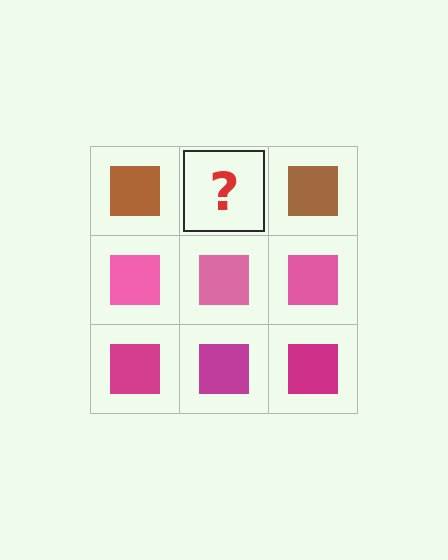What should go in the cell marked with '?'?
The missing cell should contain a brown square.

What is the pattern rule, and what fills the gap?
The rule is that each row has a consistent color. The gap should be filled with a brown square.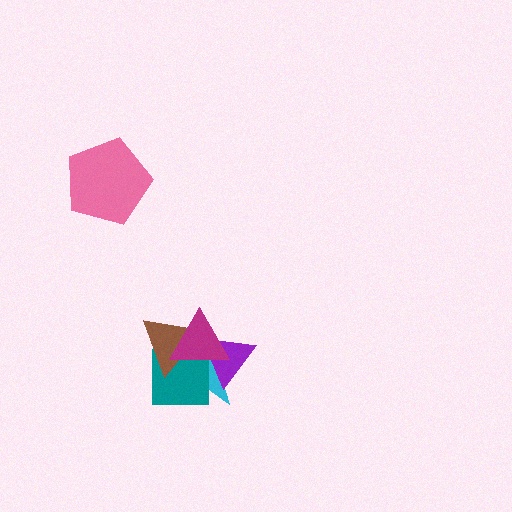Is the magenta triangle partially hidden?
No, no other shape covers it.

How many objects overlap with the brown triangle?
4 objects overlap with the brown triangle.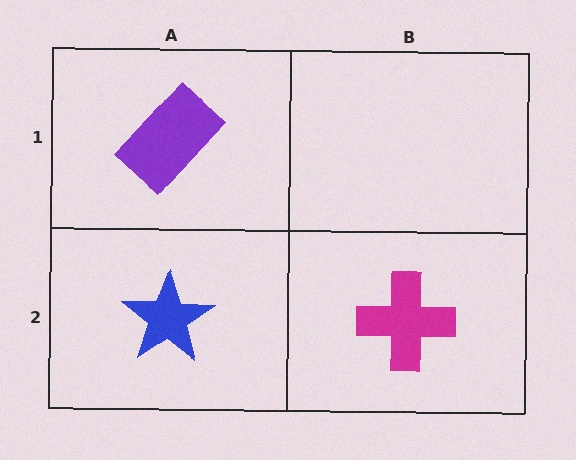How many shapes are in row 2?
2 shapes.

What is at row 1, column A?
A purple rectangle.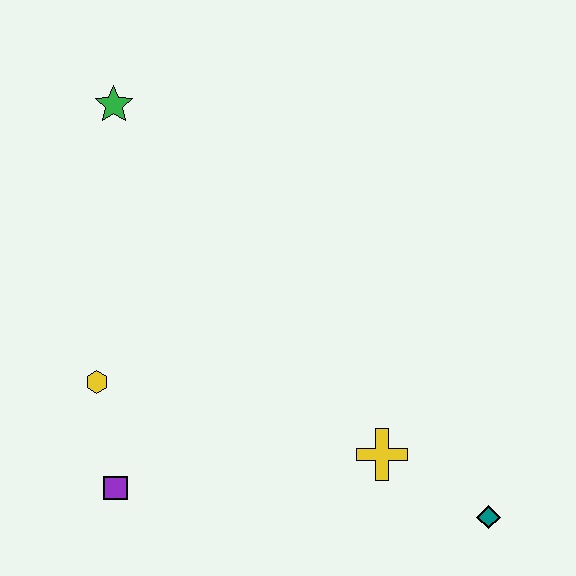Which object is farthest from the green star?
The teal diamond is farthest from the green star.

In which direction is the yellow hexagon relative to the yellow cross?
The yellow hexagon is to the left of the yellow cross.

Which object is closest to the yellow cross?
The teal diamond is closest to the yellow cross.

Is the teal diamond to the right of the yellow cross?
Yes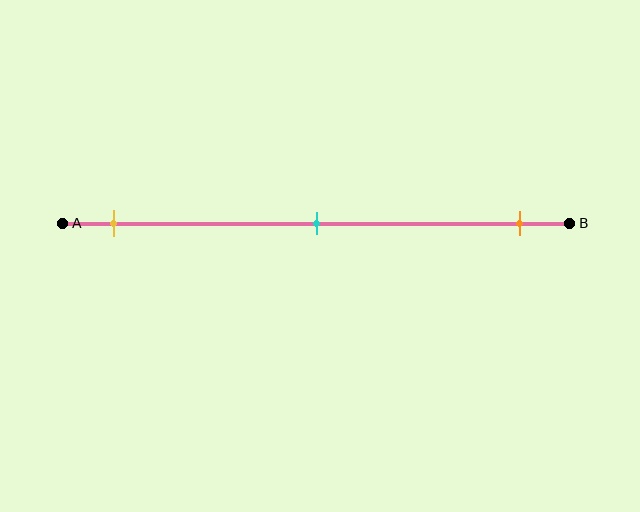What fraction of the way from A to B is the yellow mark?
The yellow mark is approximately 10% (0.1) of the way from A to B.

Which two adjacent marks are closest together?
The yellow and cyan marks are the closest adjacent pair.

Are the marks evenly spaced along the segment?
Yes, the marks are approximately evenly spaced.